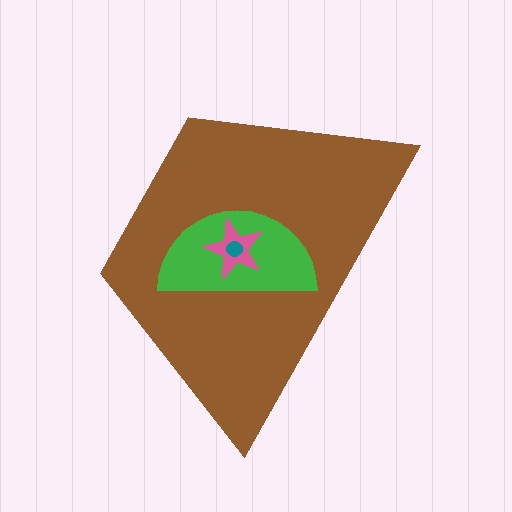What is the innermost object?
The teal circle.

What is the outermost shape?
The brown trapezoid.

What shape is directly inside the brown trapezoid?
The green semicircle.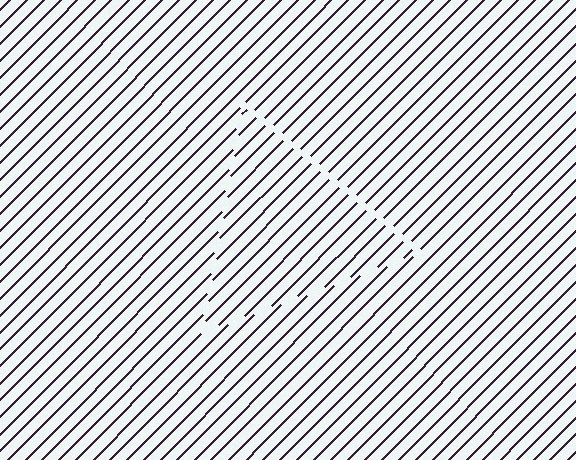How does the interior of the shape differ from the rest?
The interior of the shape contains the same grating, shifted by half a period — the contour is defined by the phase discontinuity where line-ends from the inner and outer gratings abut.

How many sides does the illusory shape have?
3 sides — the line-ends trace a triangle.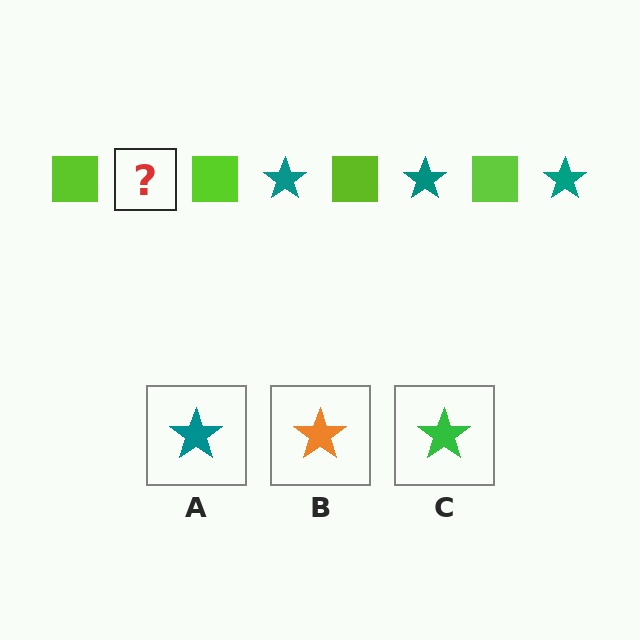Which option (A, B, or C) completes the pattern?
A.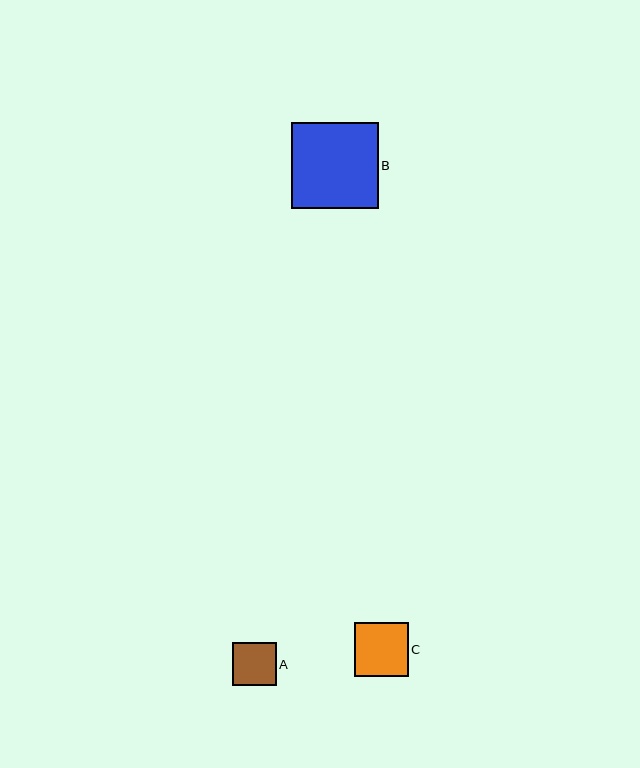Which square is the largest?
Square B is the largest with a size of approximately 86 pixels.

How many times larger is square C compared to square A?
Square C is approximately 1.2 times the size of square A.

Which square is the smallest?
Square A is the smallest with a size of approximately 43 pixels.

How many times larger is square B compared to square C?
Square B is approximately 1.6 times the size of square C.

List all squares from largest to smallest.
From largest to smallest: B, C, A.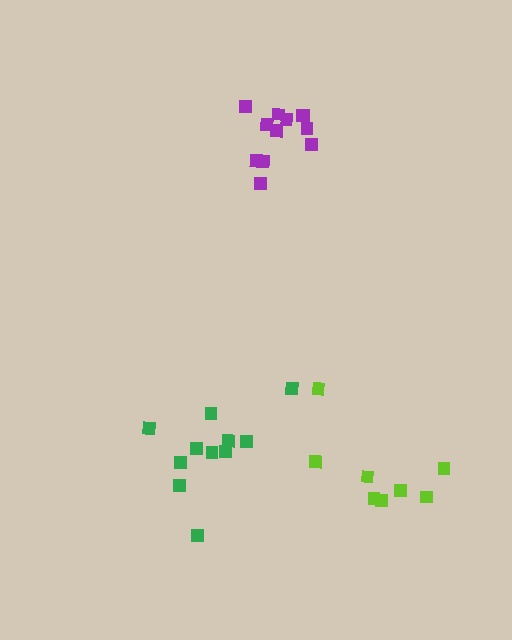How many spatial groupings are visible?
There are 3 spatial groupings.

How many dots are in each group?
Group 1: 12 dots, Group 2: 8 dots, Group 3: 11 dots (31 total).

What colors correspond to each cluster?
The clusters are colored: purple, lime, green.